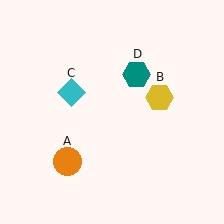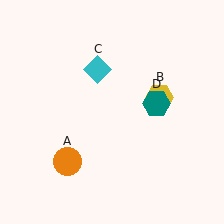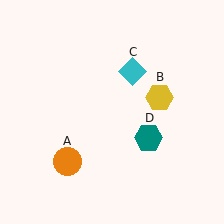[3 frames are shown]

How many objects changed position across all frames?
2 objects changed position: cyan diamond (object C), teal hexagon (object D).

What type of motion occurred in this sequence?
The cyan diamond (object C), teal hexagon (object D) rotated clockwise around the center of the scene.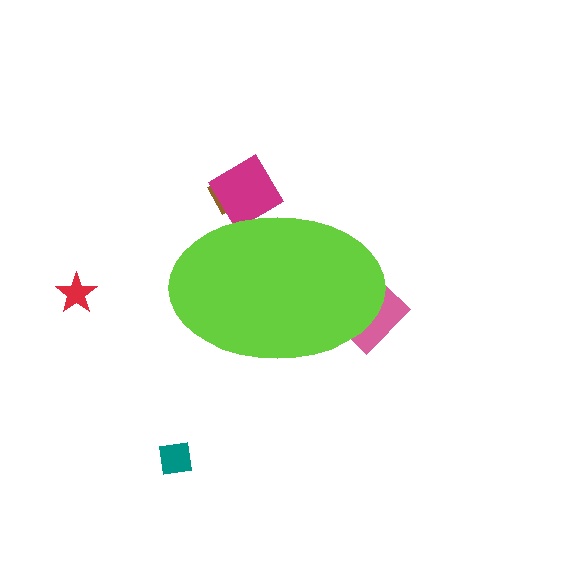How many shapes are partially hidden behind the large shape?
3 shapes are partially hidden.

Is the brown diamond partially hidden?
Yes, the brown diamond is partially hidden behind the lime ellipse.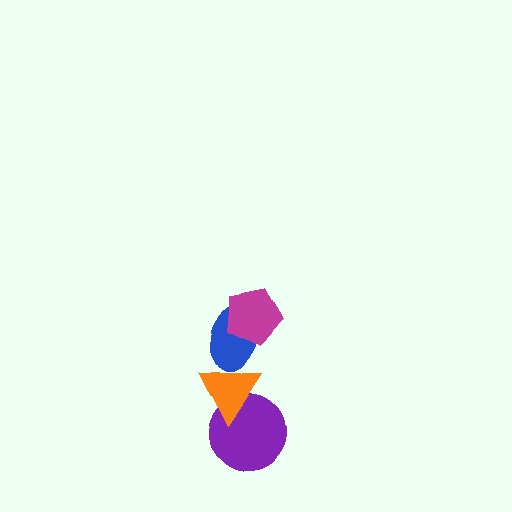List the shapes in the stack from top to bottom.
From top to bottom: the magenta pentagon, the blue ellipse, the orange triangle, the purple circle.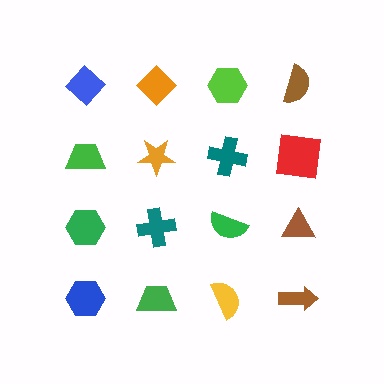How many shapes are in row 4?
4 shapes.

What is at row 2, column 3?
A teal cross.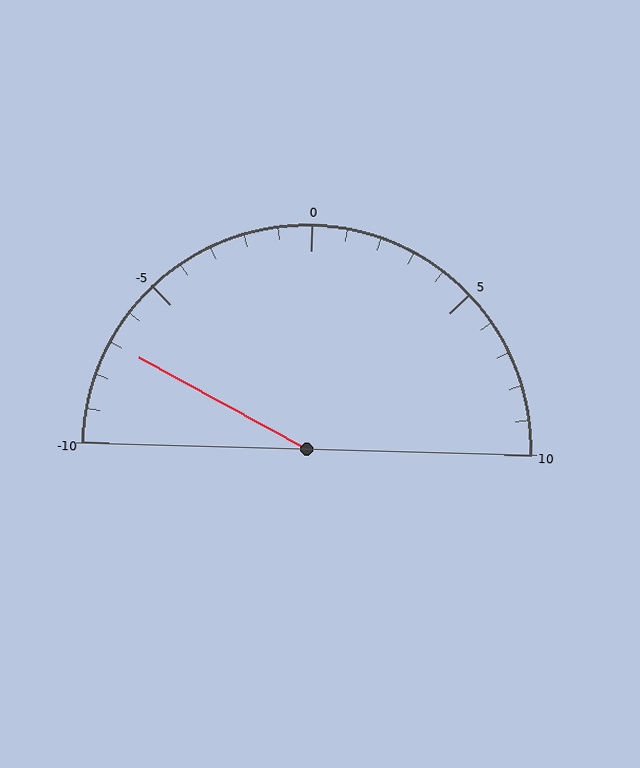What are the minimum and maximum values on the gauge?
The gauge ranges from -10 to 10.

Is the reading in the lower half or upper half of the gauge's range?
The reading is in the lower half of the range (-10 to 10).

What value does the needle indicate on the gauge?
The needle indicates approximately -7.